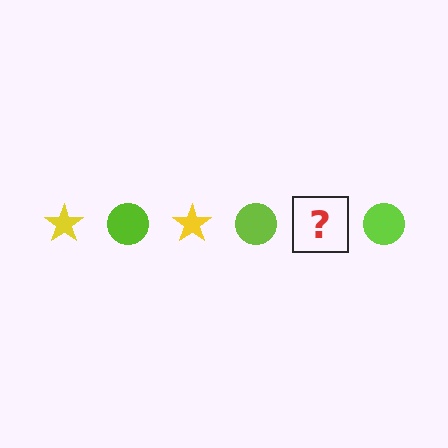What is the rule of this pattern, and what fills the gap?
The rule is that the pattern alternates between yellow star and lime circle. The gap should be filled with a yellow star.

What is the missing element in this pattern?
The missing element is a yellow star.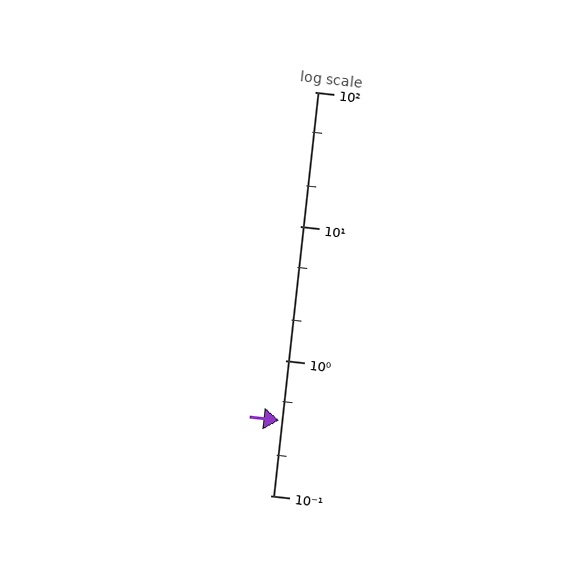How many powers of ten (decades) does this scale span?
The scale spans 3 decades, from 0.1 to 100.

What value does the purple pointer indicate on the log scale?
The pointer indicates approximately 0.36.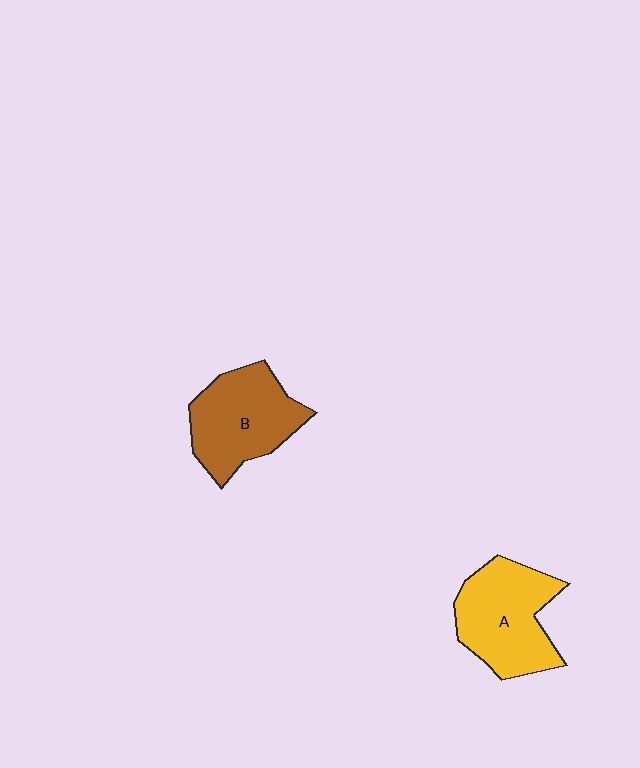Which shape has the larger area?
Shape A (yellow).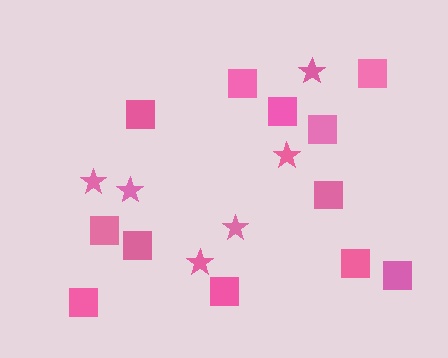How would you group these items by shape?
There are 2 groups: one group of squares (12) and one group of stars (6).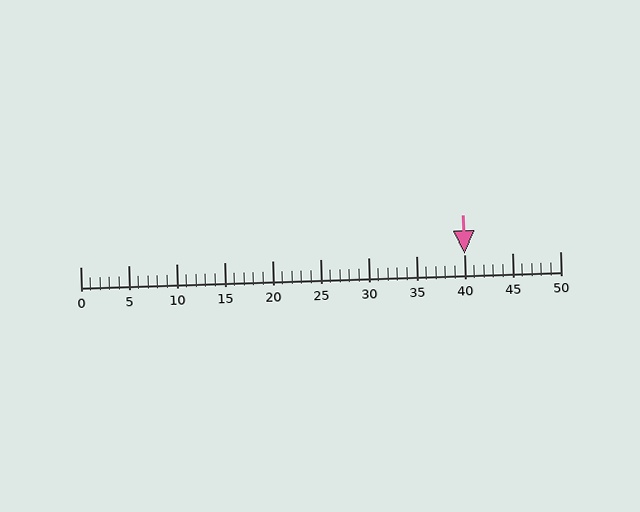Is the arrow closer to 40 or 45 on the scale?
The arrow is closer to 40.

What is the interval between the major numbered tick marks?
The major tick marks are spaced 5 units apart.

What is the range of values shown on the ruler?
The ruler shows values from 0 to 50.